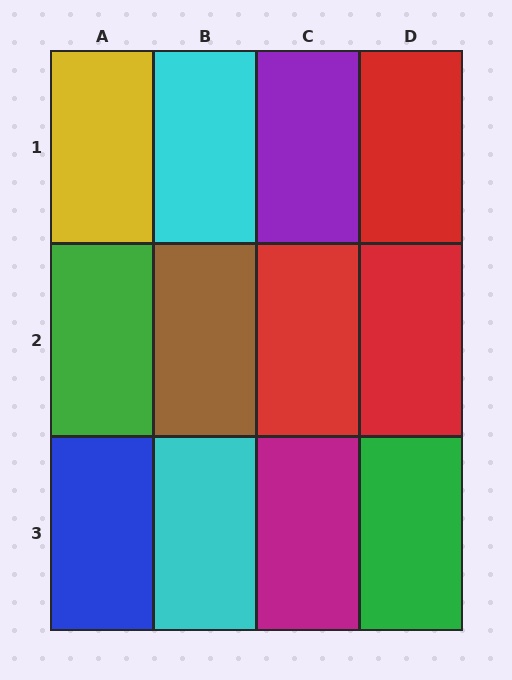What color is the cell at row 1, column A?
Yellow.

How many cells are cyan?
2 cells are cyan.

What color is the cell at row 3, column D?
Green.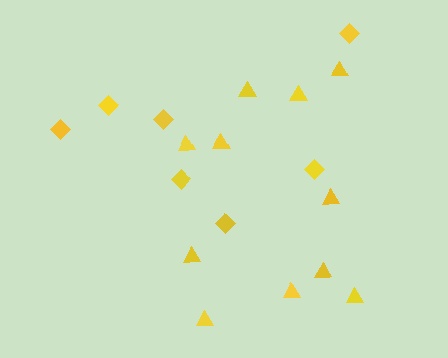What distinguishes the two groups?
There are 2 groups: one group of diamonds (7) and one group of triangles (11).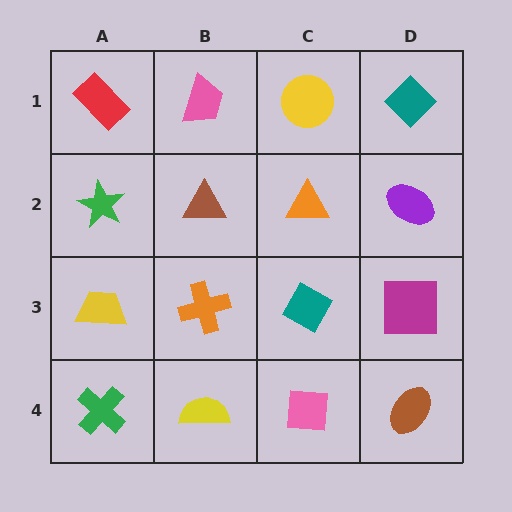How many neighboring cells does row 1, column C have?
3.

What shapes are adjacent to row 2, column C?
A yellow circle (row 1, column C), a teal diamond (row 3, column C), a brown triangle (row 2, column B), a purple ellipse (row 2, column D).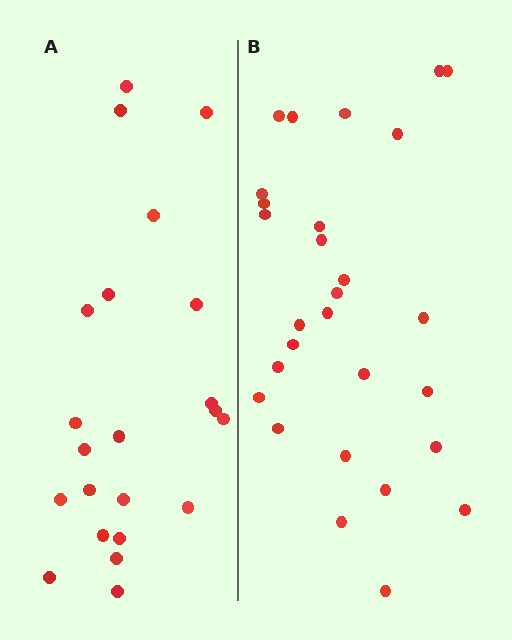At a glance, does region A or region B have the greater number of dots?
Region B (the right region) has more dots.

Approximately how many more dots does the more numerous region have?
Region B has about 6 more dots than region A.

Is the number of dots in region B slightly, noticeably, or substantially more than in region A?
Region B has noticeably more, but not dramatically so. The ratio is roughly 1.3 to 1.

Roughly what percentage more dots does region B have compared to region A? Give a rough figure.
About 25% more.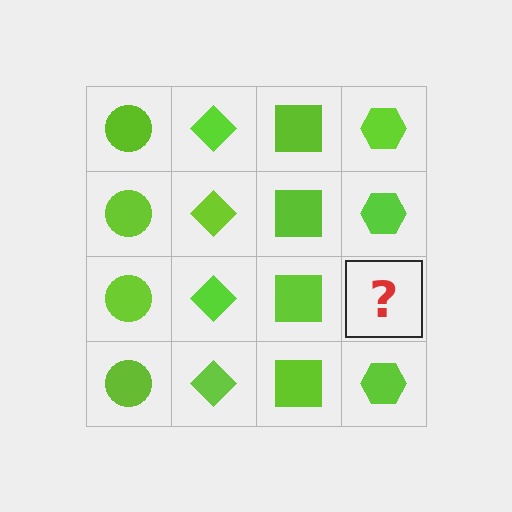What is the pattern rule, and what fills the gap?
The rule is that each column has a consistent shape. The gap should be filled with a lime hexagon.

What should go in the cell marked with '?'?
The missing cell should contain a lime hexagon.